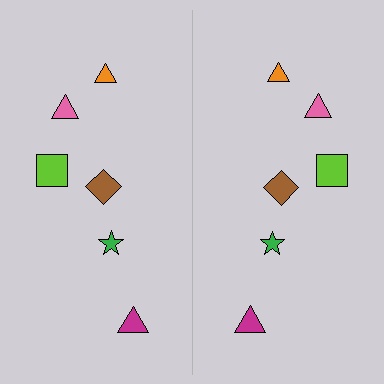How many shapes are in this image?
There are 12 shapes in this image.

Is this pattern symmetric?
Yes, this pattern has bilateral (reflection) symmetry.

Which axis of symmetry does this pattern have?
The pattern has a vertical axis of symmetry running through the center of the image.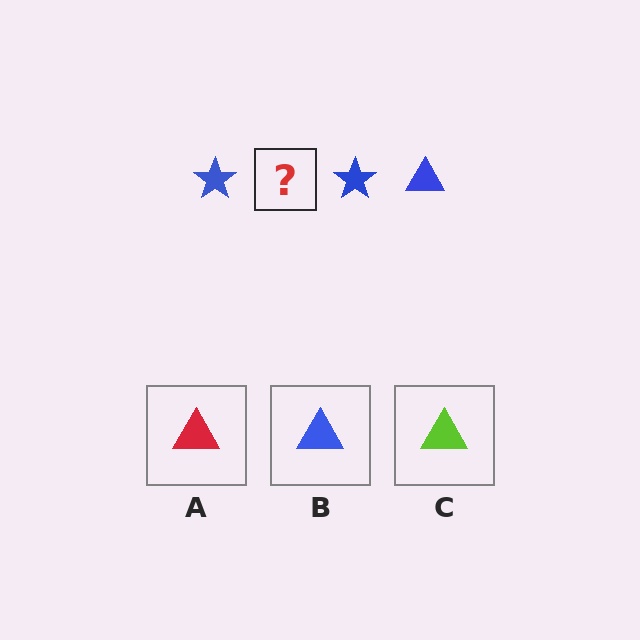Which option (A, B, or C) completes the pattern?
B.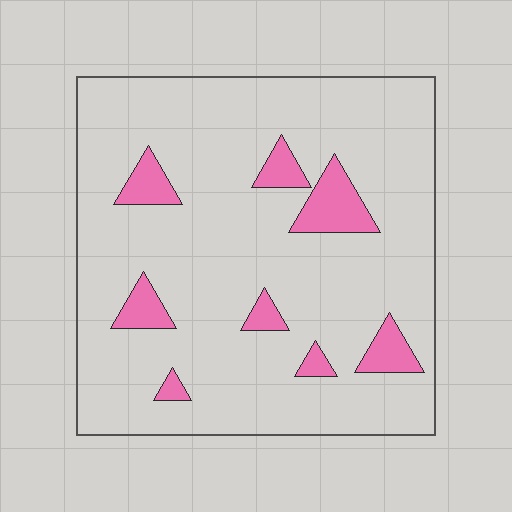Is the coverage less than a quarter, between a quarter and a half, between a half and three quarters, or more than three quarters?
Less than a quarter.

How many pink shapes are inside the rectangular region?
8.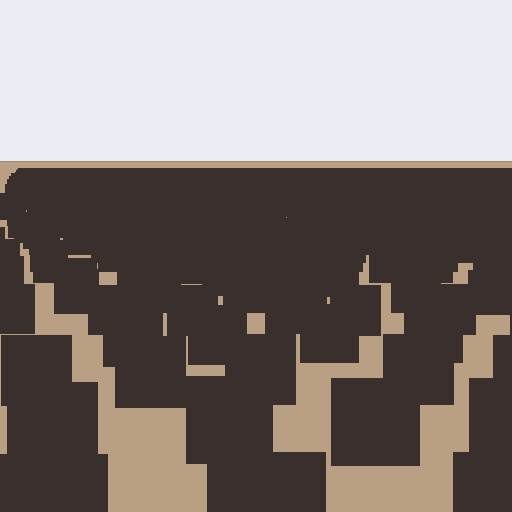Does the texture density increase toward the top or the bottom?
Density increases toward the top.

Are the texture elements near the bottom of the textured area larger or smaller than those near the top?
Larger. Near the bottom, elements are closer to the viewer and appear at a bigger on-screen size.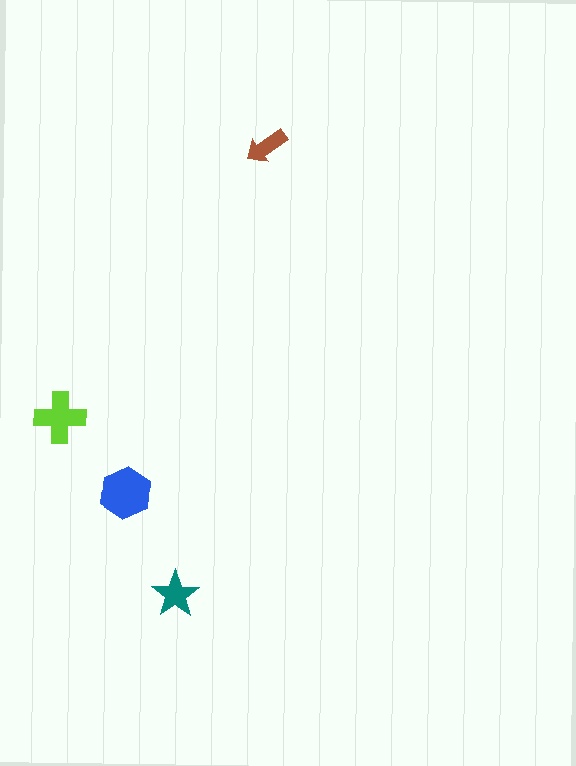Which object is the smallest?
The brown arrow.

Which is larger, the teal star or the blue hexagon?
The blue hexagon.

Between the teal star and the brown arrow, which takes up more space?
The teal star.